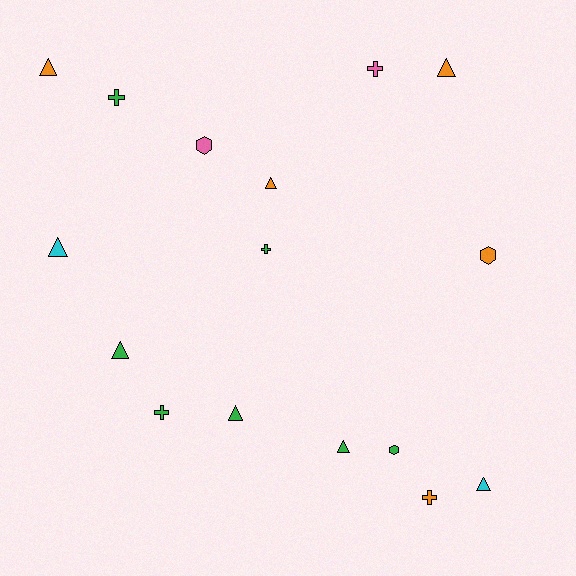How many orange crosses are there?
There is 1 orange cross.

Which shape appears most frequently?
Triangle, with 8 objects.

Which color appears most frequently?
Green, with 7 objects.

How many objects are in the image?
There are 16 objects.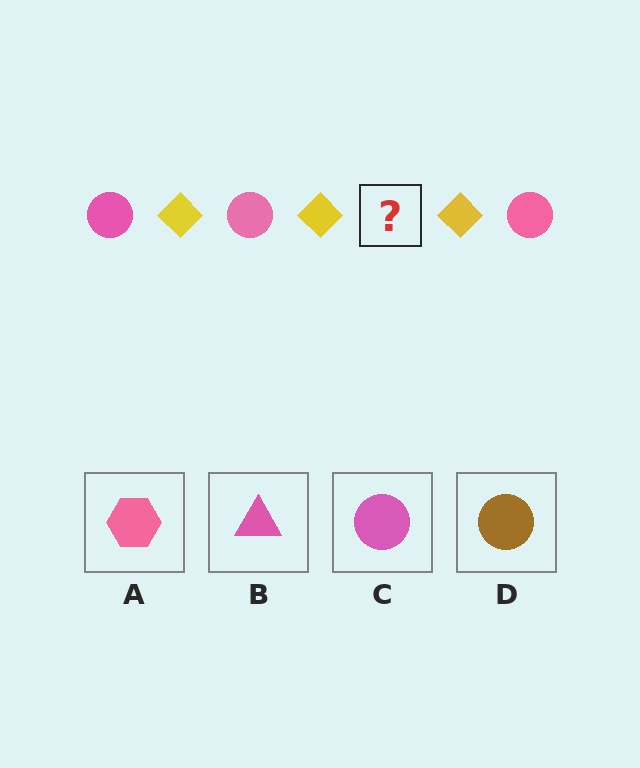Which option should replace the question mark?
Option C.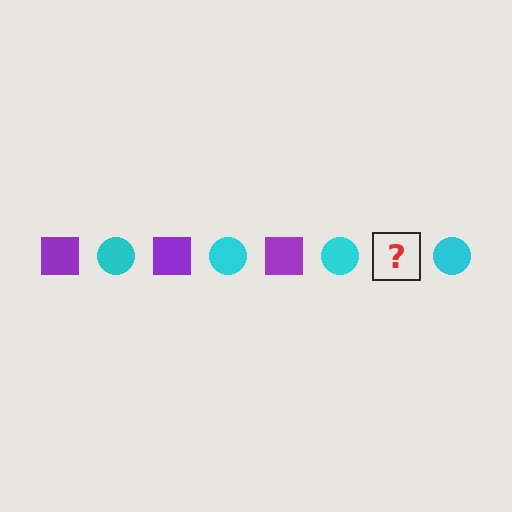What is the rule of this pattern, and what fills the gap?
The rule is that the pattern alternates between purple square and cyan circle. The gap should be filled with a purple square.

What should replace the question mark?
The question mark should be replaced with a purple square.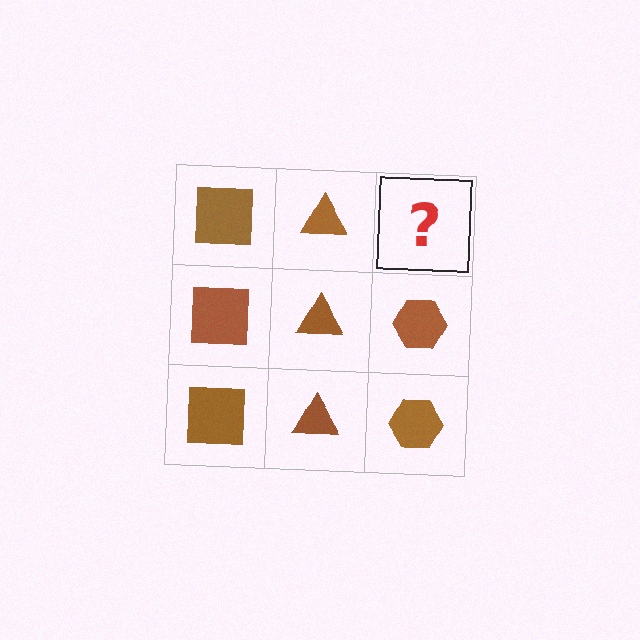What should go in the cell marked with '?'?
The missing cell should contain a brown hexagon.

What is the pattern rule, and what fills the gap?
The rule is that each column has a consistent shape. The gap should be filled with a brown hexagon.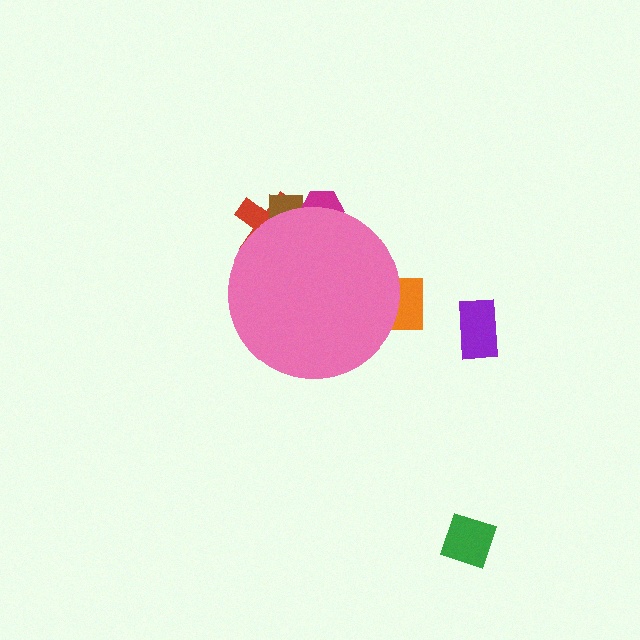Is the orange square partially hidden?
Yes, the orange square is partially hidden behind the pink circle.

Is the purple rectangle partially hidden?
No, the purple rectangle is fully visible.